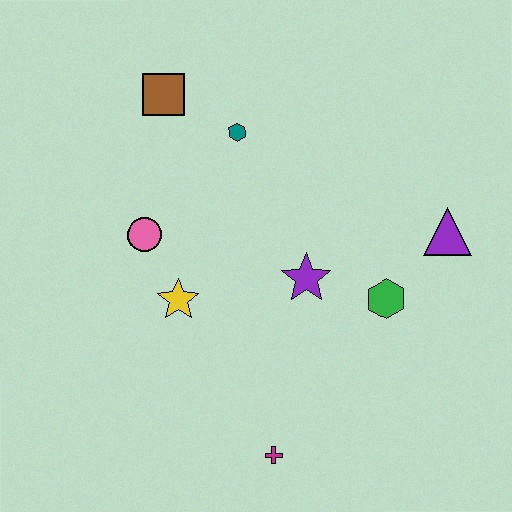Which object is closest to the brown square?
The teal hexagon is closest to the brown square.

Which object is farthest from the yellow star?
The purple triangle is farthest from the yellow star.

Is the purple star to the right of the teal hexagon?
Yes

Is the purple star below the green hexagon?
No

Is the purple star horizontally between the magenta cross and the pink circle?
No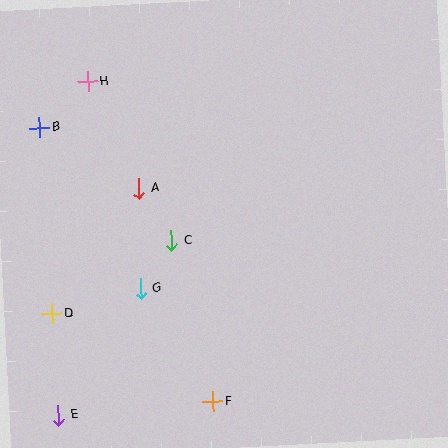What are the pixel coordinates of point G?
Point G is at (141, 288).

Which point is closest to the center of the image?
Point C at (172, 240) is closest to the center.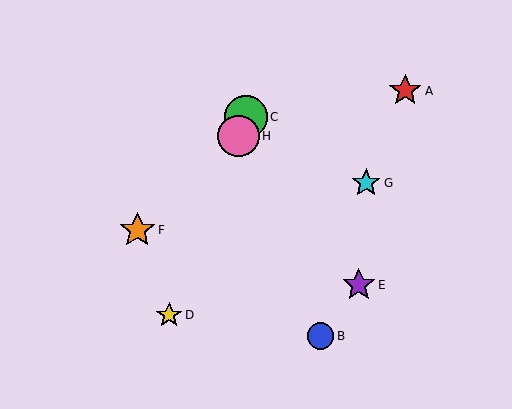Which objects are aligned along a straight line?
Objects C, D, H are aligned along a straight line.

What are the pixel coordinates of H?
Object H is at (239, 136).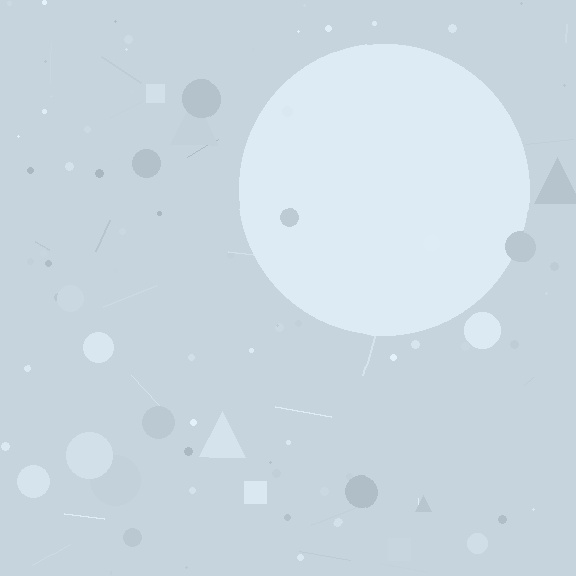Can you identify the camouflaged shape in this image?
The camouflaged shape is a circle.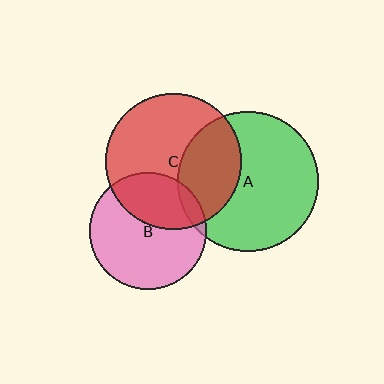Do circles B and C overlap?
Yes.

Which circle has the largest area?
Circle A (green).